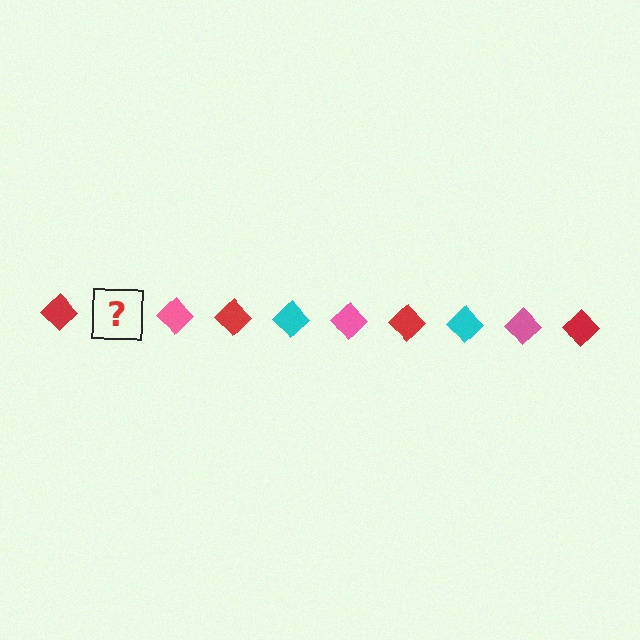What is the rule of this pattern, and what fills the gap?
The rule is that the pattern cycles through red, cyan, pink diamonds. The gap should be filled with a cyan diamond.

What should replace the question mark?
The question mark should be replaced with a cyan diamond.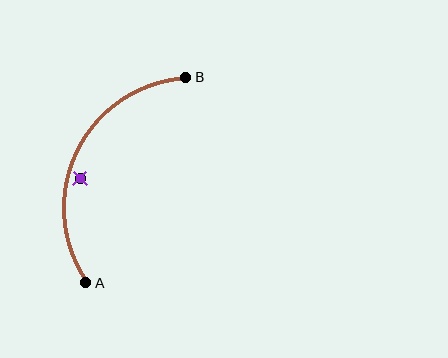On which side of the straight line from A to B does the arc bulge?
The arc bulges to the left of the straight line connecting A and B.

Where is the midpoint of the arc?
The arc midpoint is the point on the curve farthest from the straight line joining A and B. It sits to the left of that line.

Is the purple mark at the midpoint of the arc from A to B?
No — the purple mark does not lie on the arc at all. It sits slightly inside the curve.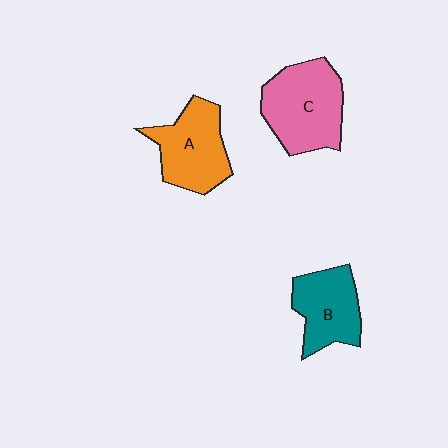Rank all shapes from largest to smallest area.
From largest to smallest: C (pink), A (orange), B (teal).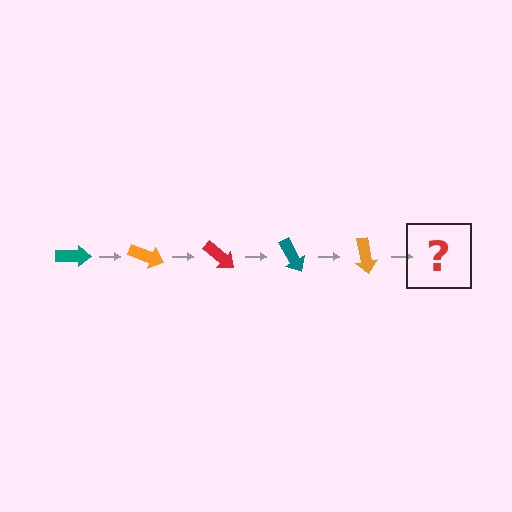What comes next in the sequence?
The next element should be a red arrow, rotated 100 degrees from the start.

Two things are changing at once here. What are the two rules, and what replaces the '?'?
The two rules are that it rotates 20 degrees each step and the color cycles through teal, orange, and red. The '?' should be a red arrow, rotated 100 degrees from the start.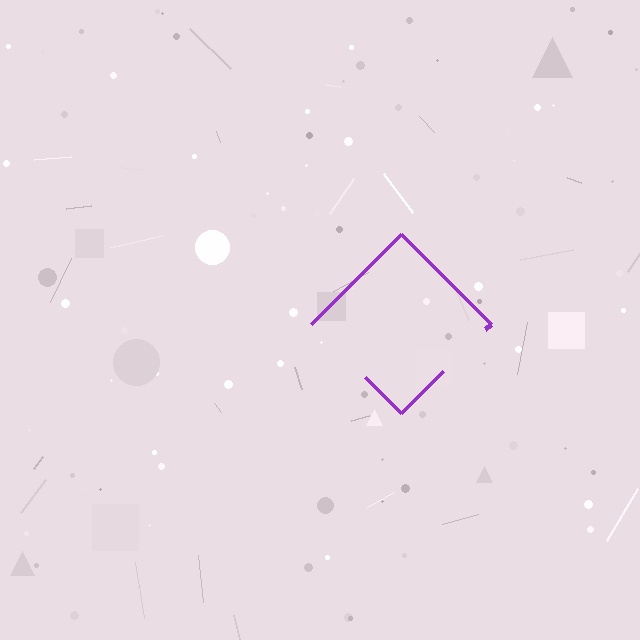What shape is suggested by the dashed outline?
The dashed outline suggests a diamond.